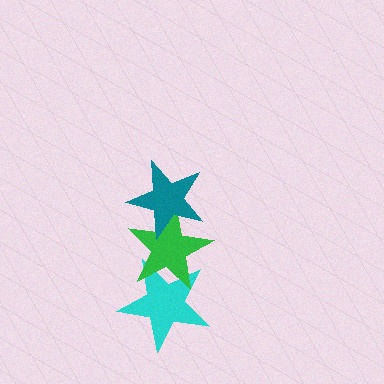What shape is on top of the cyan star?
The green star is on top of the cyan star.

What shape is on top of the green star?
The teal star is on top of the green star.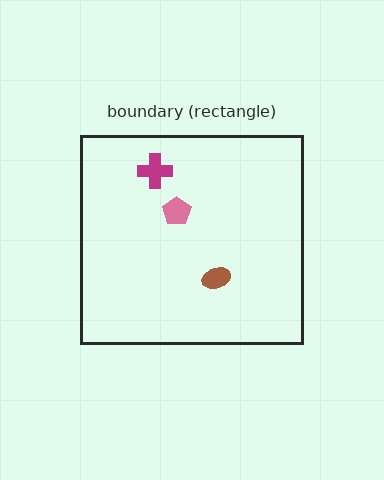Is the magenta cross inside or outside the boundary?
Inside.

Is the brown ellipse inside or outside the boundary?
Inside.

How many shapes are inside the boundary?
3 inside, 0 outside.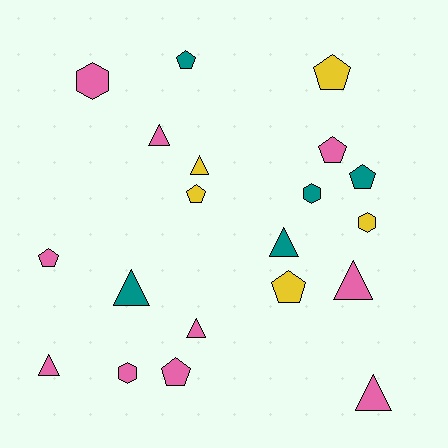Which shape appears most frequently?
Pentagon, with 8 objects.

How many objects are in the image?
There are 20 objects.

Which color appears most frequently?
Pink, with 10 objects.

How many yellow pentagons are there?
There are 3 yellow pentagons.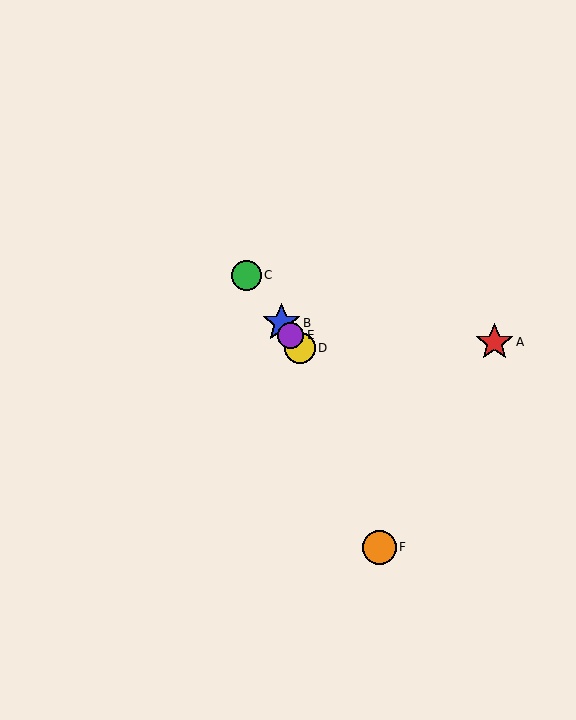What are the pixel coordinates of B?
Object B is at (281, 323).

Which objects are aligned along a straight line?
Objects B, C, D, E are aligned along a straight line.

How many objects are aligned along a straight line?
4 objects (B, C, D, E) are aligned along a straight line.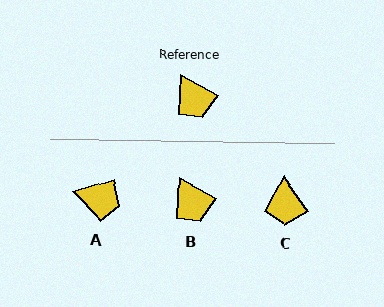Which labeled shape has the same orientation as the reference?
B.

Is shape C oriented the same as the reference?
No, it is off by about 26 degrees.